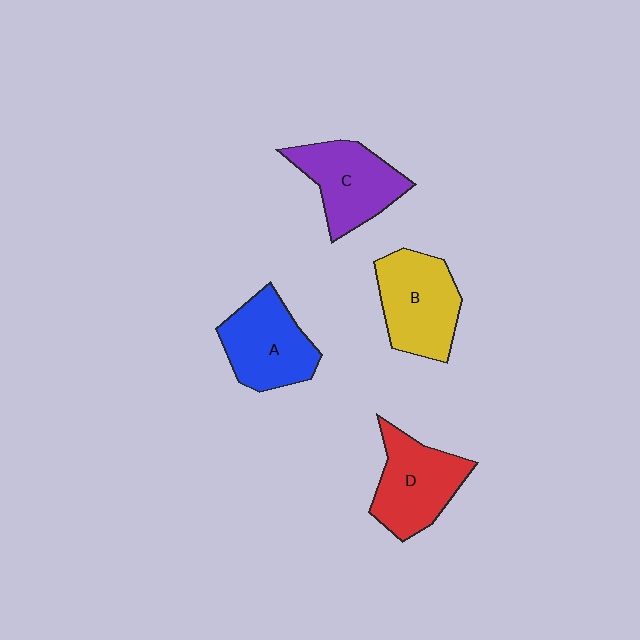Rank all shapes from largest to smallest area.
From largest to smallest: B (yellow), D (red), A (blue), C (purple).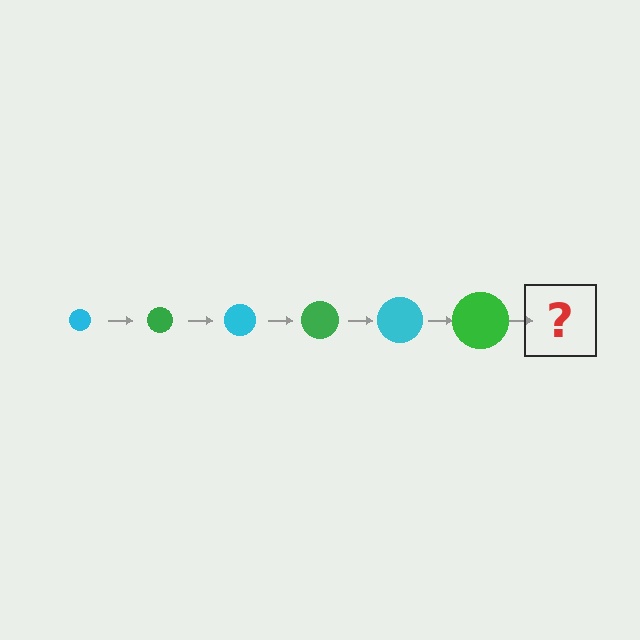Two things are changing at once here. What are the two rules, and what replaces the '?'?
The two rules are that the circle grows larger each step and the color cycles through cyan and green. The '?' should be a cyan circle, larger than the previous one.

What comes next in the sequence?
The next element should be a cyan circle, larger than the previous one.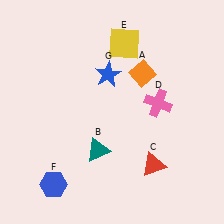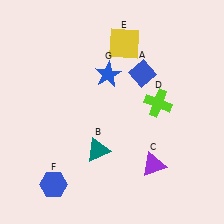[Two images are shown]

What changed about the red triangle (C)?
In Image 1, C is red. In Image 2, it changed to purple.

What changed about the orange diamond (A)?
In Image 1, A is orange. In Image 2, it changed to blue.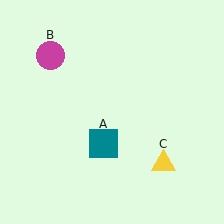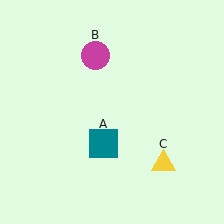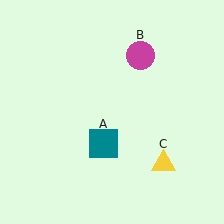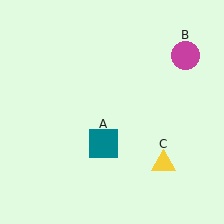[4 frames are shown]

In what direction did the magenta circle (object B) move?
The magenta circle (object B) moved right.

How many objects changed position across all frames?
1 object changed position: magenta circle (object B).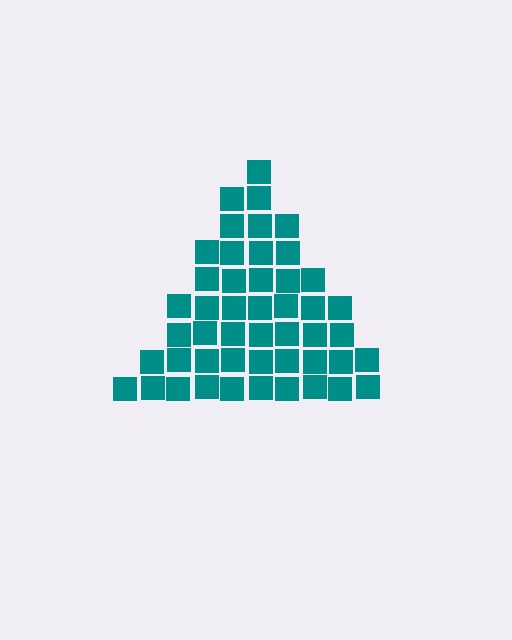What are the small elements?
The small elements are squares.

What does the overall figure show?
The overall figure shows a triangle.